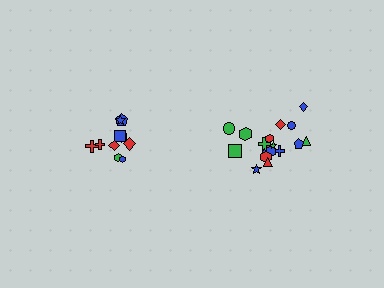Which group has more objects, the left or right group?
The right group.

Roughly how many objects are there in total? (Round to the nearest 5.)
Roughly 30 objects in total.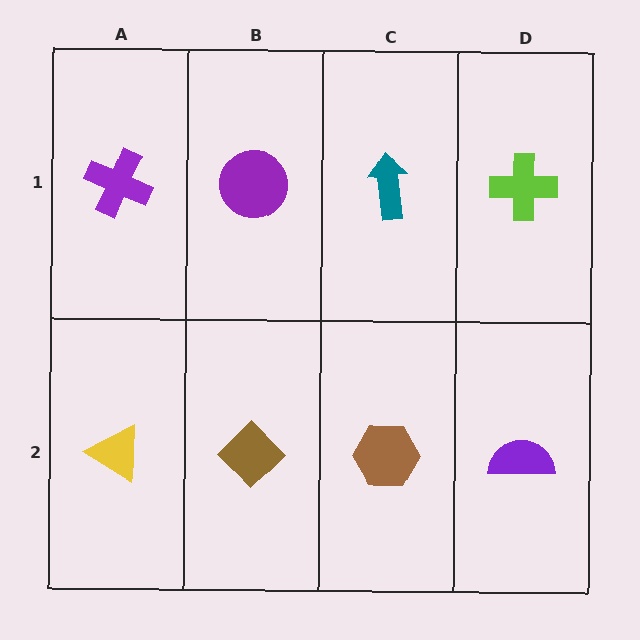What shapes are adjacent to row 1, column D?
A purple semicircle (row 2, column D), a teal arrow (row 1, column C).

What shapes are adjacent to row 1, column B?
A brown diamond (row 2, column B), a purple cross (row 1, column A), a teal arrow (row 1, column C).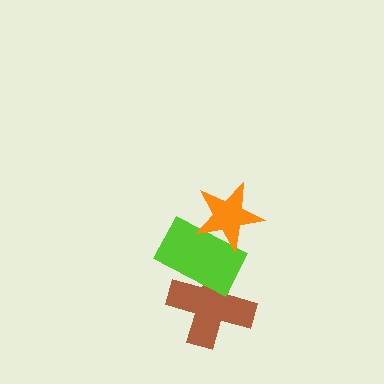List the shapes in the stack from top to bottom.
From top to bottom: the orange star, the lime rectangle, the brown cross.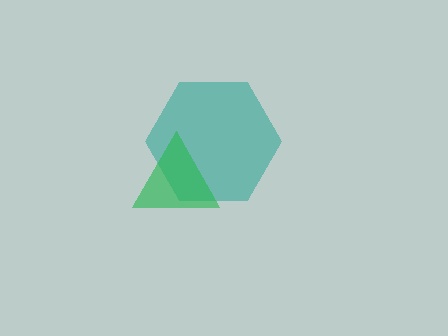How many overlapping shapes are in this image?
There are 2 overlapping shapes in the image.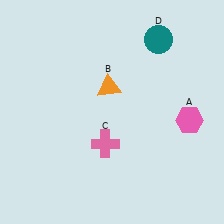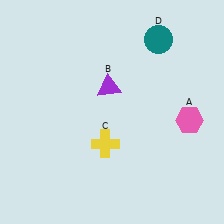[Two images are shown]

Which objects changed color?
B changed from orange to purple. C changed from pink to yellow.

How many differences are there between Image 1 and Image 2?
There are 2 differences between the two images.